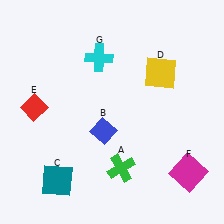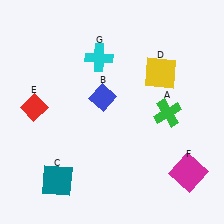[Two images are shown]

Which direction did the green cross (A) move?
The green cross (A) moved up.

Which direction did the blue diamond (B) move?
The blue diamond (B) moved up.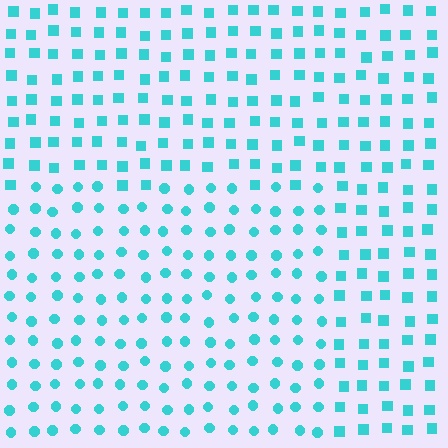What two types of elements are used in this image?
The image uses circles inside the rectangle region and squares outside it.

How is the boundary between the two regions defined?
The boundary is defined by a change in element shape: circles inside vs. squares outside. All elements share the same color and spacing.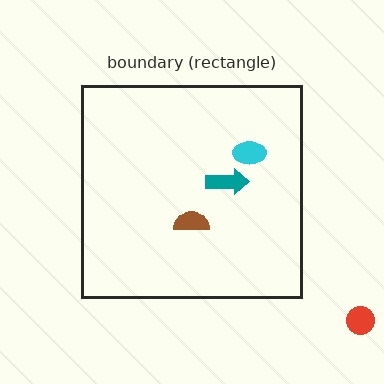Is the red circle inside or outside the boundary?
Outside.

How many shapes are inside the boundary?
3 inside, 1 outside.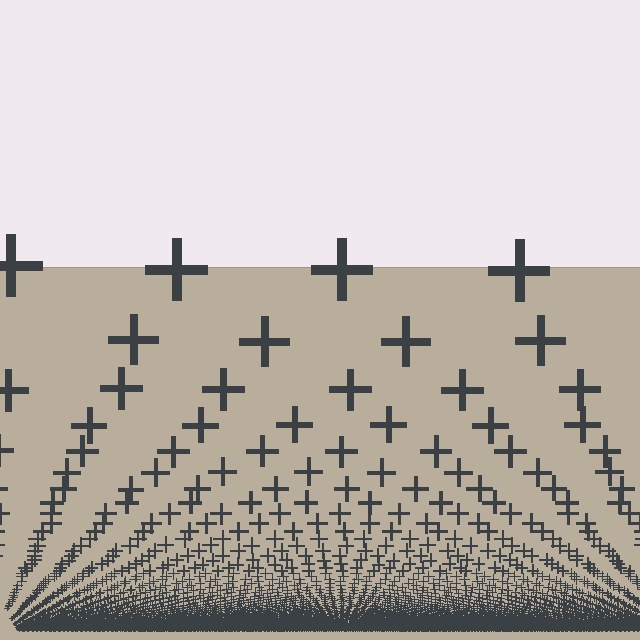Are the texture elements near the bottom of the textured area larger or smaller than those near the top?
Smaller. The gradient is inverted — elements near the bottom are smaller and denser.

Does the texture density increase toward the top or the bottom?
Density increases toward the bottom.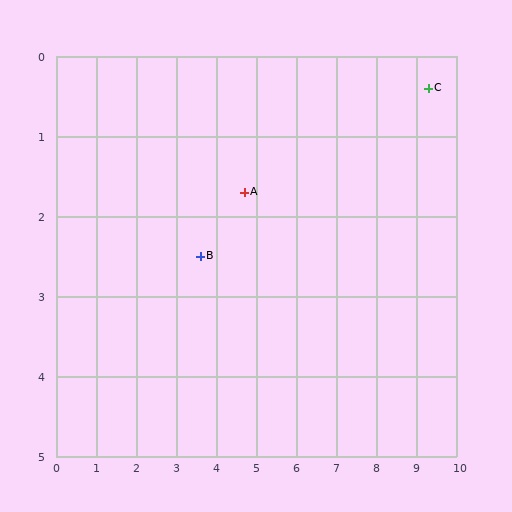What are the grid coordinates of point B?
Point B is at approximately (3.6, 2.5).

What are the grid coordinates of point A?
Point A is at approximately (4.7, 1.7).